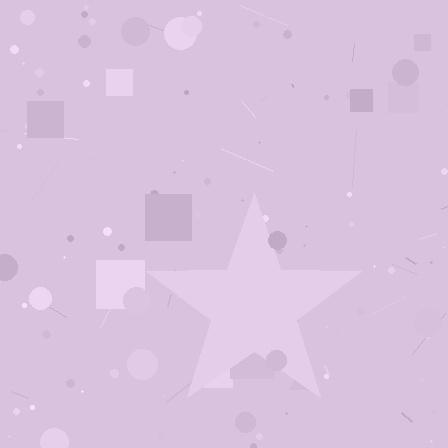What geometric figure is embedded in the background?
A star is embedded in the background.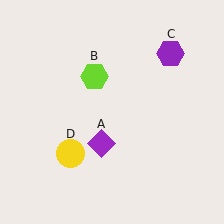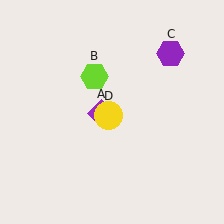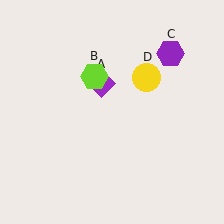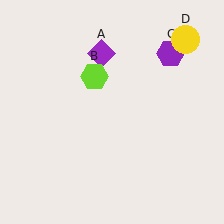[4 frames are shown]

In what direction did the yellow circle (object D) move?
The yellow circle (object D) moved up and to the right.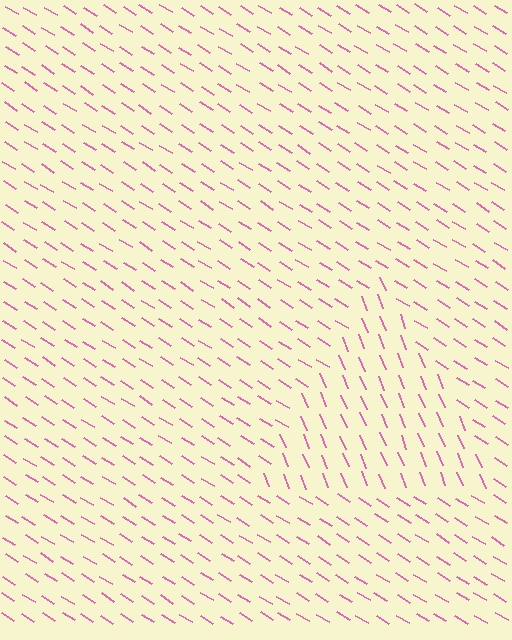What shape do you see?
I see a triangle.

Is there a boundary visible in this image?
Yes, there is a texture boundary formed by a change in line orientation.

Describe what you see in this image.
The image is filled with small pink line segments. A triangle region in the image has lines oriented differently from the surrounding lines, creating a visible texture boundary.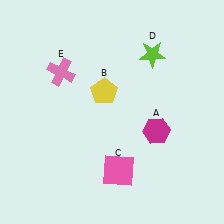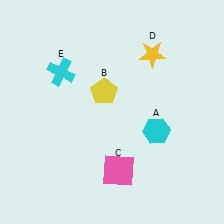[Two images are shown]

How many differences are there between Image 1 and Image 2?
There are 3 differences between the two images.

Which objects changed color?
A changed from magenta to cyan. D changed from lime to yellow. E changed from pink to cyan.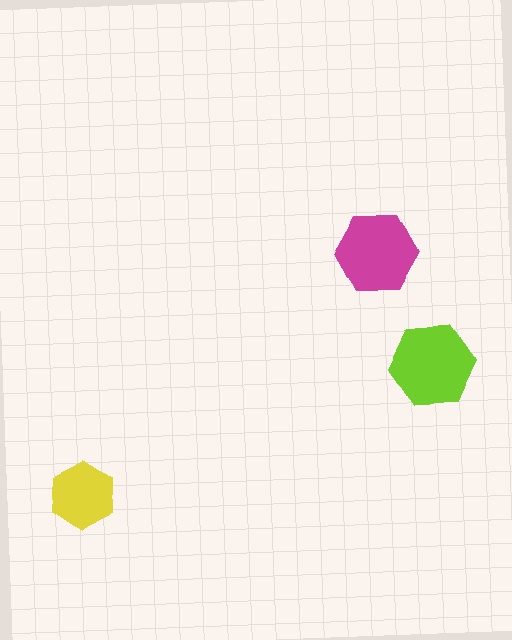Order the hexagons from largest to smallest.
the lime one, the magenta one, the yellow one.